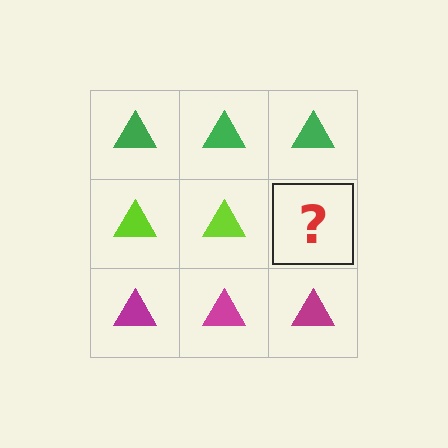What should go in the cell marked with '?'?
The missing cell should contain a lime triangle.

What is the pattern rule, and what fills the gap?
The rule is that each row has a consistent color. The gap should be filled with a lime triangle.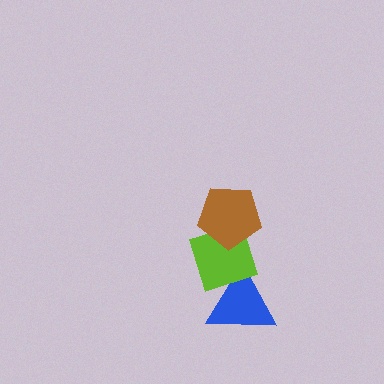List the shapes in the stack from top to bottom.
From top to bottom: the brown pentagon, the lime diamond, the blue triangle.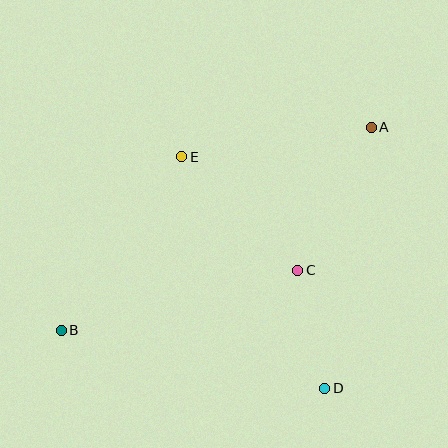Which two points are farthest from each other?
Points A and B are farthest from each other.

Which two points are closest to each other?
Points C and D are closest to each other.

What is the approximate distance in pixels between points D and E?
The distance between D and E is approximately 272 pixels.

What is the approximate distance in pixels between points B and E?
The distance between B and E is approximately 211 pixels.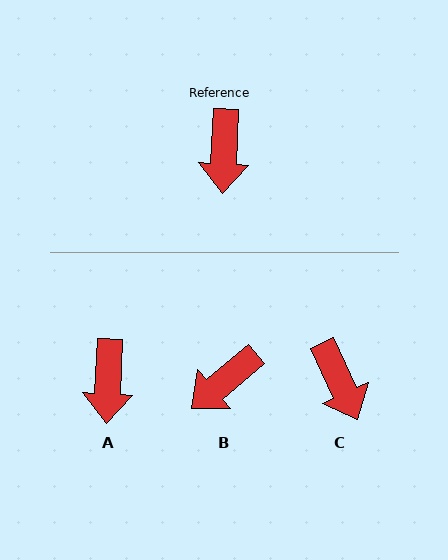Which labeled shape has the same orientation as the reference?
A.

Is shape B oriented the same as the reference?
No, it is off by about 47 degrees.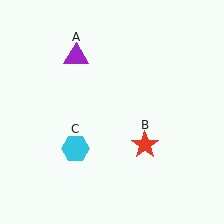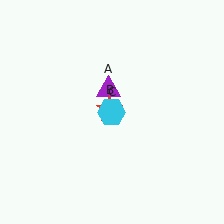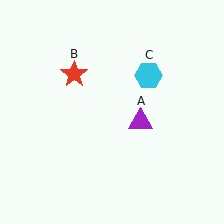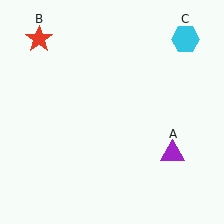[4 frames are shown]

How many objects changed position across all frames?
3 objects changed position: purple triangle (object A), red star (object B), cyan hexagon (object C).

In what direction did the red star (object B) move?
The red star (object B) moved up and to the left.